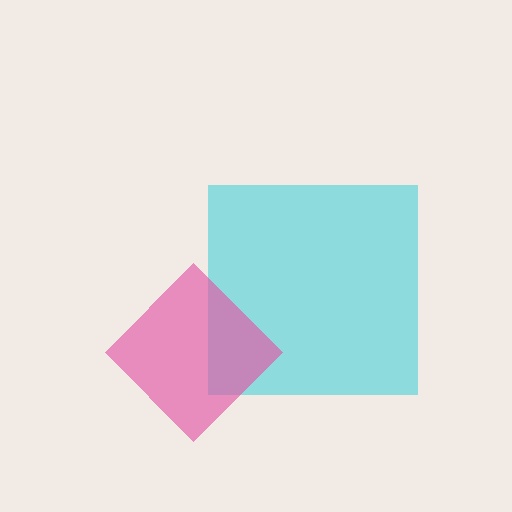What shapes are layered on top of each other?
The layered shapes are: a cyan square, a pink diamond.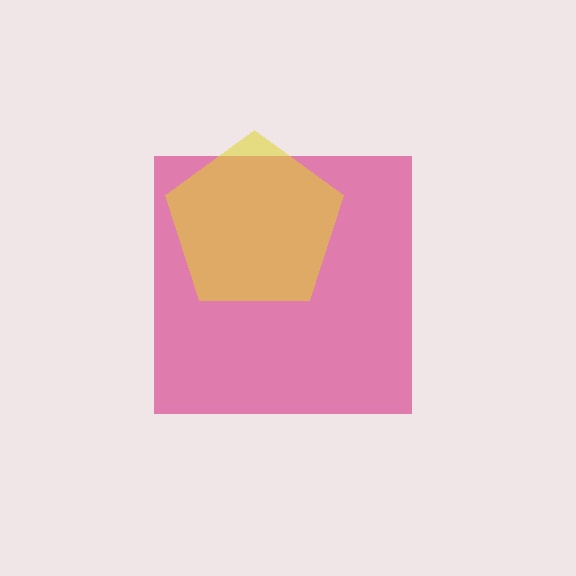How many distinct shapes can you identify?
There are 2 distinct shapes: a magenta square, a yellow pentagon.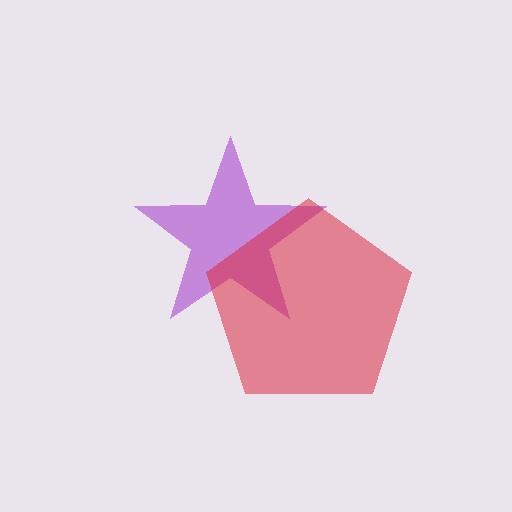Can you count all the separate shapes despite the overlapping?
Yes, there are 2 separate shapes.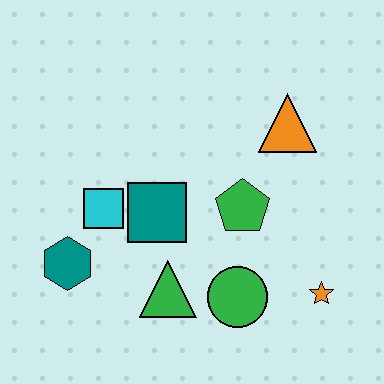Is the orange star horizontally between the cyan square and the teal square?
No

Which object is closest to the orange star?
The green circle is closest to the orange star.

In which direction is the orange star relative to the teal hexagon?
The orange star is to the right of the teal hexagon.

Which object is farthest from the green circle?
The orange triangle is farthest from the green circle.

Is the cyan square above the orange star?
Yes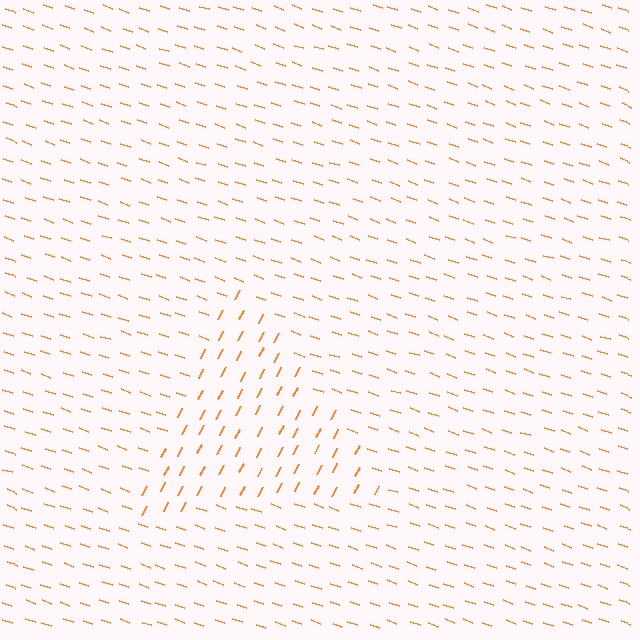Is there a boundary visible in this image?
Yes, there is a texture boundary formed by a change in line orientation.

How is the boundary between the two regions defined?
The boundary is defined purely by a change in line orientation (approximately 82 degrees difference). All lines are the same color and thickness.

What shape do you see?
I see a triangle.